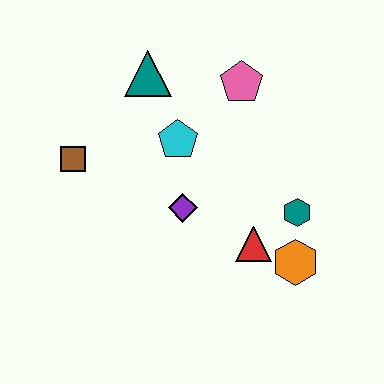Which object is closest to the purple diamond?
The cyan pentagon is closest to the purple diamond.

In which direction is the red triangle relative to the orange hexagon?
The red triangle is to the left of the orange hexagon.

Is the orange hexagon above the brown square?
No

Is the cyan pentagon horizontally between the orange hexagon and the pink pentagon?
No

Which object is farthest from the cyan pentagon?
The orange hexagon is farthest from the cyan pentagon.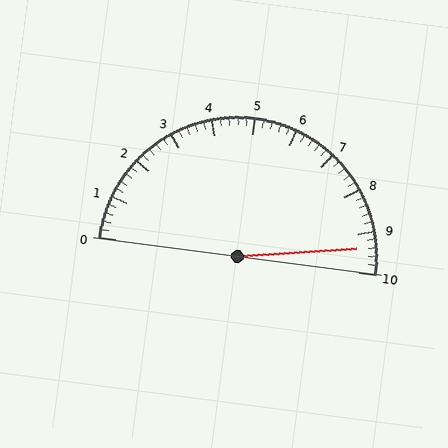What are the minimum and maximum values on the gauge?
The gauge ranges from 0 to 10.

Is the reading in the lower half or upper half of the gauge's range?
The reading is in the upper half of the range (0 to 10).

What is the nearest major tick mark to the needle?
The nearest major tick mark is 9.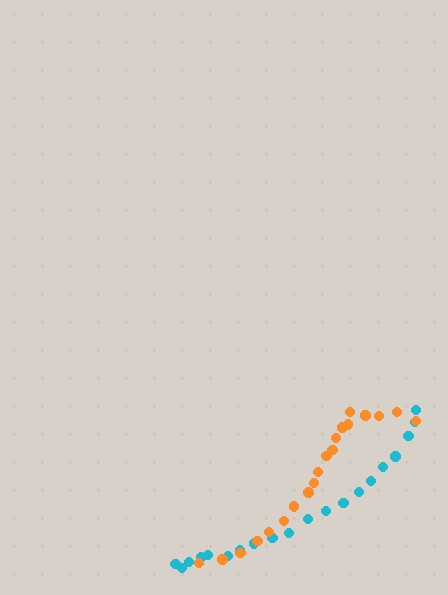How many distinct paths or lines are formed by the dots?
There are 2 distinct paths.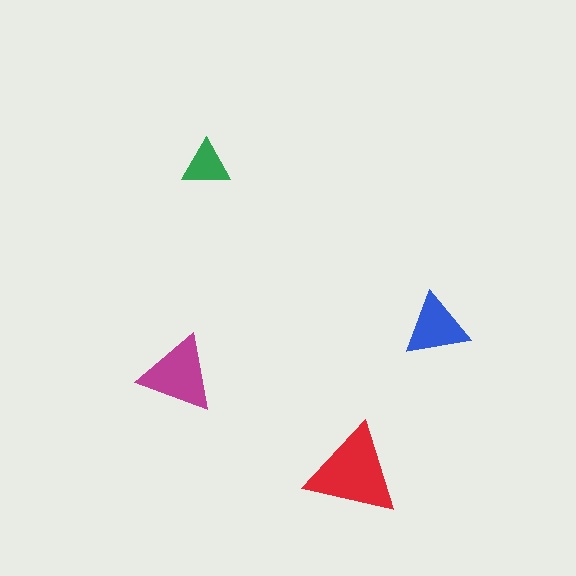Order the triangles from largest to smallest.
the red one, the magenta one, the blue one, the green one.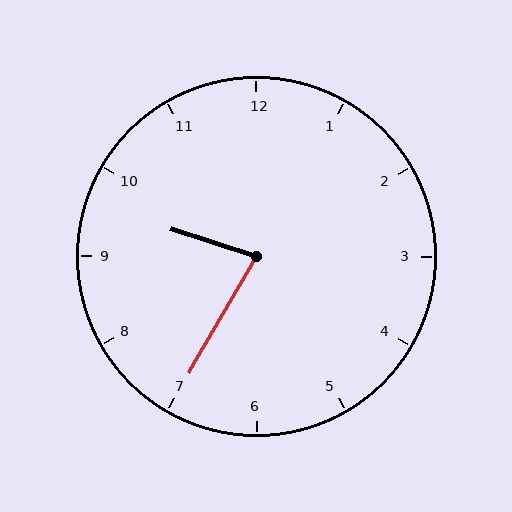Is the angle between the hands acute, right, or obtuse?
It is acute.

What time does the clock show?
9:35.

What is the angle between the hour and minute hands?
Approximately 78 degrees.